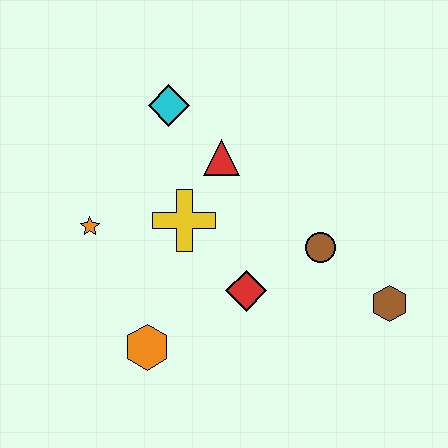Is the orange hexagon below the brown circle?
Yes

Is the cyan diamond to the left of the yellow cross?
Yes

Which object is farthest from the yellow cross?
The brown hexagon is farthest from the yellow cross.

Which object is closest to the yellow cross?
The red triangle is closest to the yellow cross.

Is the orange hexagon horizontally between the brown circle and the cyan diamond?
No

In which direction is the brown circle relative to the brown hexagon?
The brown circle is to the left of the brown hexagon.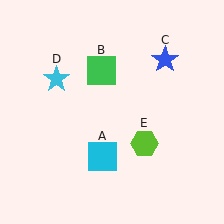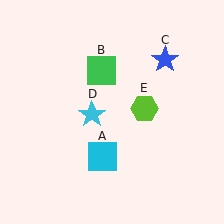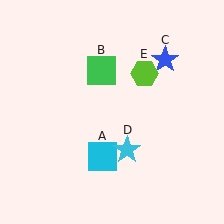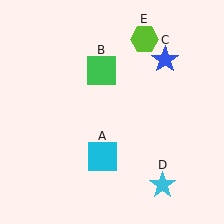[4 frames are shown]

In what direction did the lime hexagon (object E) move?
The lime hexagon (object E) moved up.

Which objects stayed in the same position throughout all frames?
Cyan square (object A) and green square (object B) and blue star (object C) remained stationary.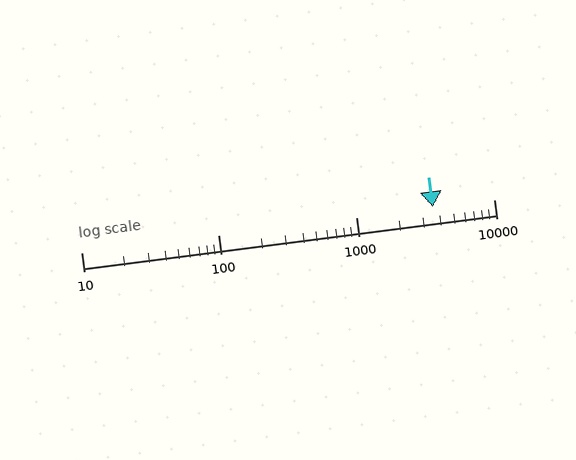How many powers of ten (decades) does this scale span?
The scale spans 3 decades, from 10 to 10000.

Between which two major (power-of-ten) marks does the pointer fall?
The pointer is between 1000 and 10000.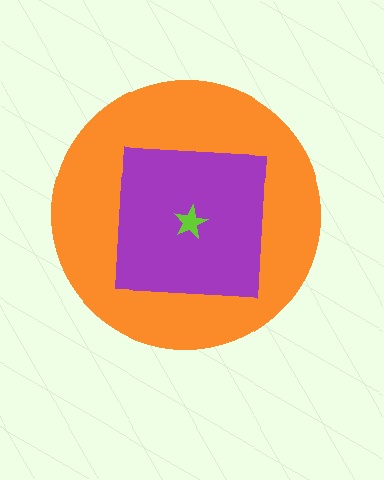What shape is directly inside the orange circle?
The purple square.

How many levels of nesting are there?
3.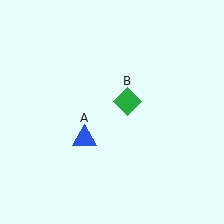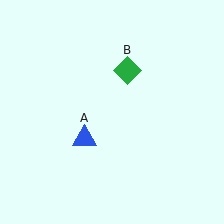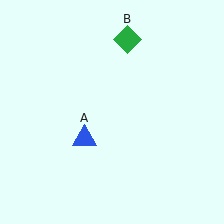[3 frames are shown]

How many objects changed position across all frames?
1 object changed position: green diamond (object B).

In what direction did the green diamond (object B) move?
The green diamond (object B) moved up.